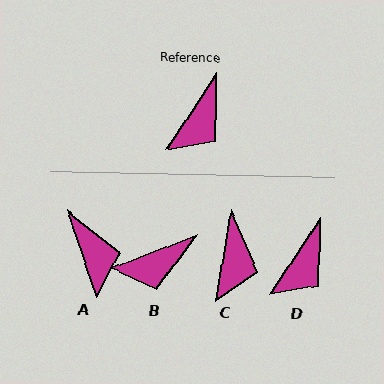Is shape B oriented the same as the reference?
No, it is off by about 35 degrees.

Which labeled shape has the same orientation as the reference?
D.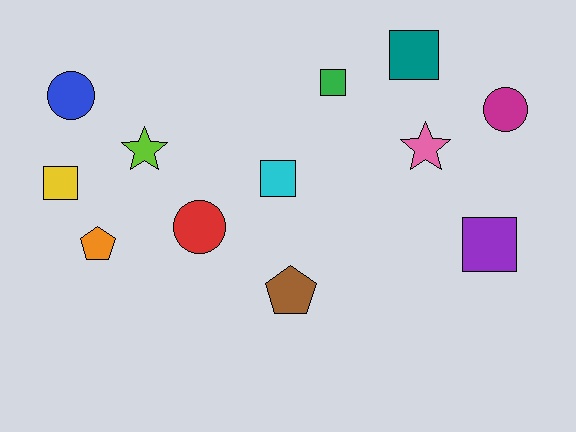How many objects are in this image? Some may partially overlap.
There are 12 objects.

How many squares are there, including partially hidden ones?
There are 5 squares.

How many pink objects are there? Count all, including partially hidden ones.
There is 1 pink object.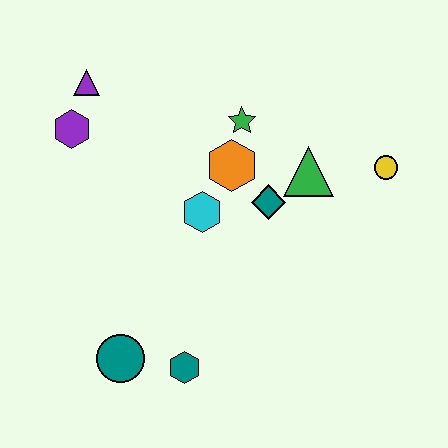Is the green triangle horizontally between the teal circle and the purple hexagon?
No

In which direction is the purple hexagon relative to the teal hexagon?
The purple hexagon is above the teal hexagon.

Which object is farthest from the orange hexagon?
The teal circle is farthest from the orange hexagon.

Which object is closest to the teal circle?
The teal hexagon is closest to the teal circle.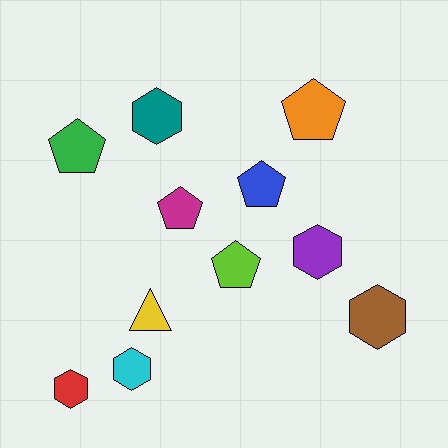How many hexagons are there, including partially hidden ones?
There are 5 hexagons.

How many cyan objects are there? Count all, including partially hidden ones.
There is 1 cyan object.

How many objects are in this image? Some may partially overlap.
There are 11 objects.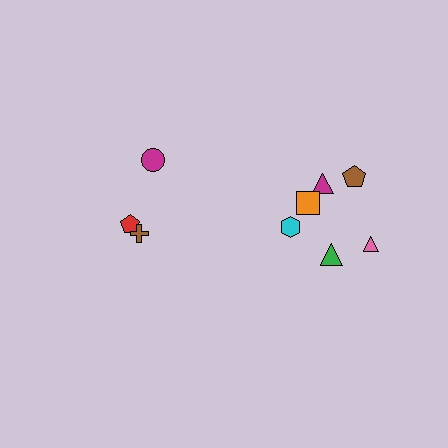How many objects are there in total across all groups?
There are 9 objects.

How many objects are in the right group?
There are 6 objects.